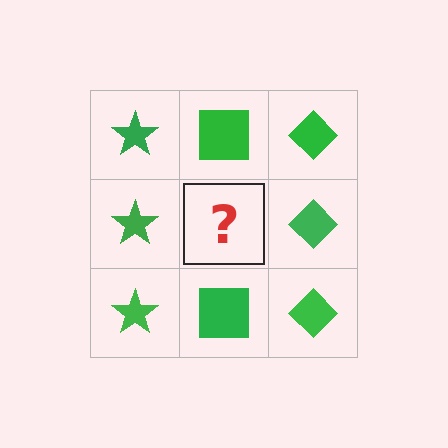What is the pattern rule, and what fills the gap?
The rule is that each column has a consistent shape. The gap should be filled with a green square.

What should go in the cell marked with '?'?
The missing cell should contain a green square.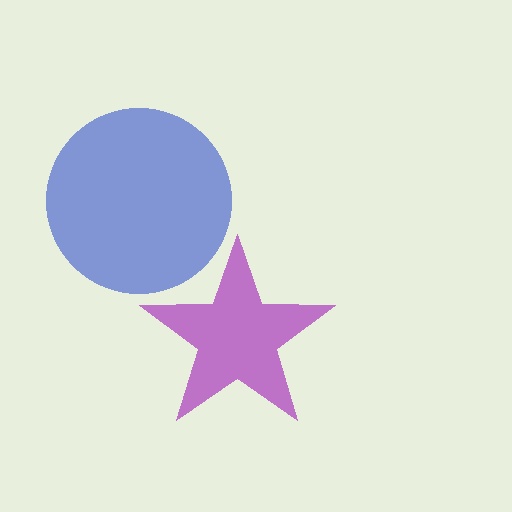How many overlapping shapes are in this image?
There are 2 overlapping shapes in the image.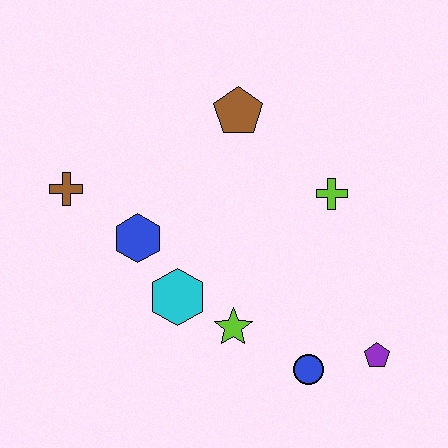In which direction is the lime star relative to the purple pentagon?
The lime star is to the left of the purple pentagon.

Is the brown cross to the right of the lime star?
No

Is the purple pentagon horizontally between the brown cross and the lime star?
No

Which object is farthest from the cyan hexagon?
The purple pentagon is farthest from the cyan hexagon.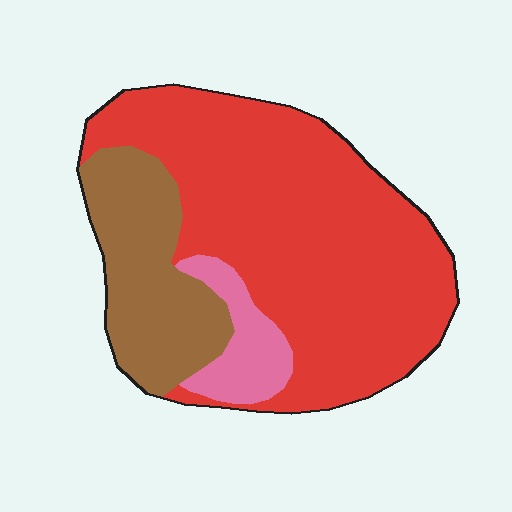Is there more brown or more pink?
Brown.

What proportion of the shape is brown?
Brown takes up about one quarter (1/4) of the shape.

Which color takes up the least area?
Pink, at roughly 10%.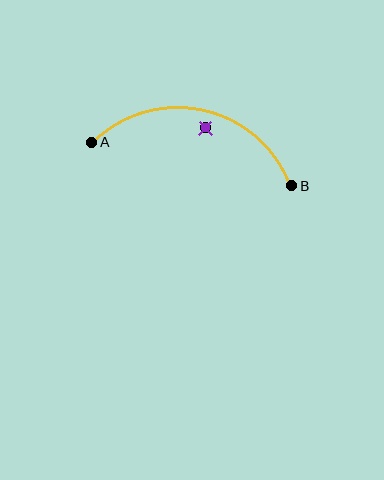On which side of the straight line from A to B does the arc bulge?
The arc bulges above the straight line connecting A and B.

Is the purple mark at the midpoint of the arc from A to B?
No — the purple mark does not lie on the arc at all. It sits slightly inside the curve.